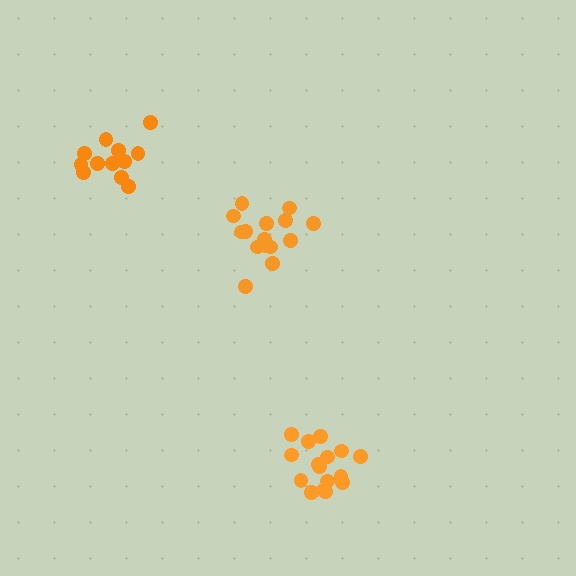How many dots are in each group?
Group 1: 16 dots, Group 2: 12 dots, Group 3: 15 dots (43 total).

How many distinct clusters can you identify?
There are 3 distinct clusters.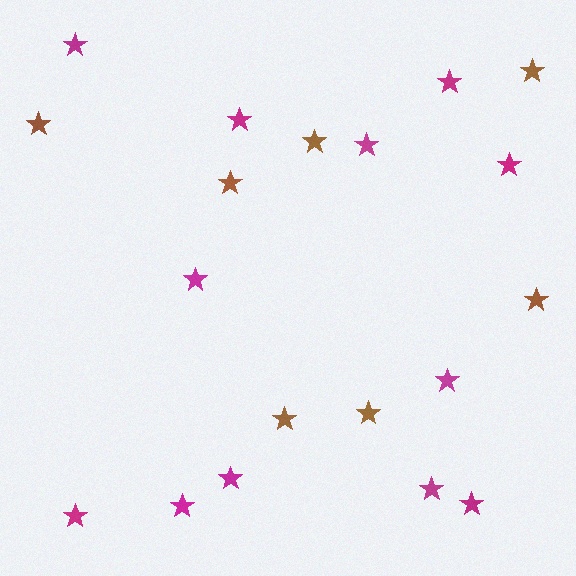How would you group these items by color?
There are 2 groups: one group of brown stars (7) and one group of magenta stars (12).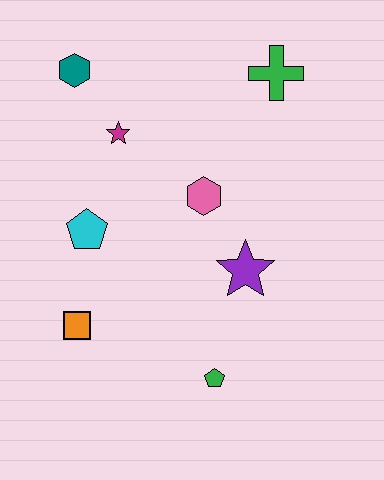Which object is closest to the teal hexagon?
The magenta star is closest to the teal hexagon.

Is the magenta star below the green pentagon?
No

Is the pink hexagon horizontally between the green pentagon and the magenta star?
Yes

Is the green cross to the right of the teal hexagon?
Yes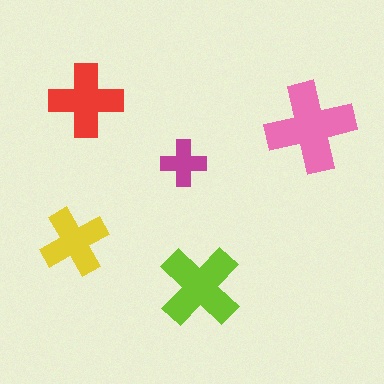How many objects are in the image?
There are 5 objects in the image.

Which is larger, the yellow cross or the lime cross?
The lime one.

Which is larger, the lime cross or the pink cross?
The pink one.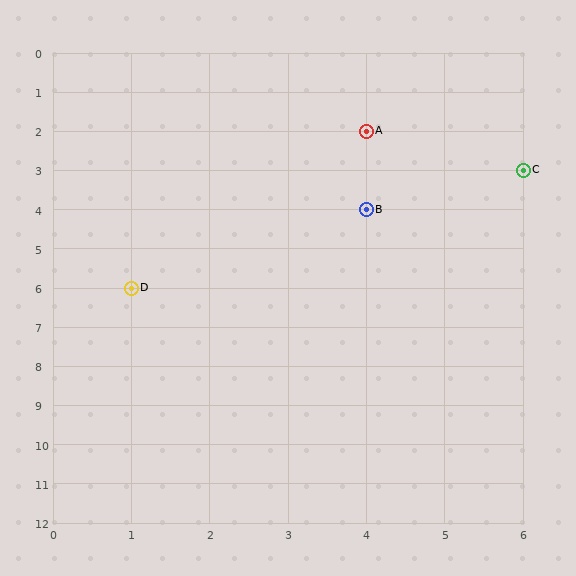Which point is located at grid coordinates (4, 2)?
Point A is at (4, 2).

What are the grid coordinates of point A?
Point A is at grid coordinates (4, 2).